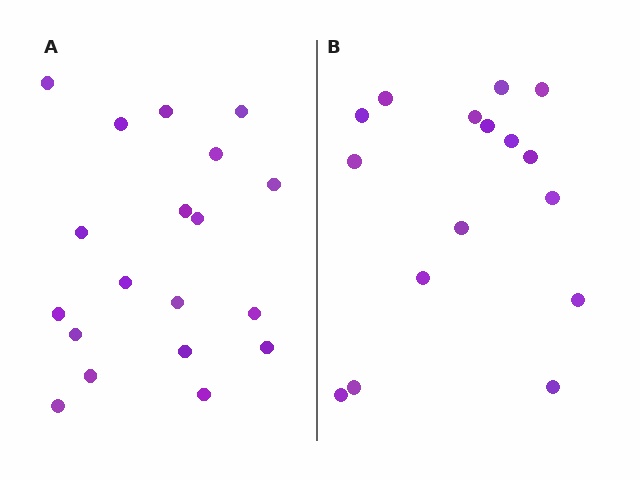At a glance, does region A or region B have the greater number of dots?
Region A (the left region) has more dots.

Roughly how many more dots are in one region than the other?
Region A has just a few more — roughly 2 or 3 more dots than region B.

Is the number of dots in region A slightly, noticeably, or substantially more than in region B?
Region A has only slightly more — the two regions are fairly close. The ratio is roughly 1.2 to 1.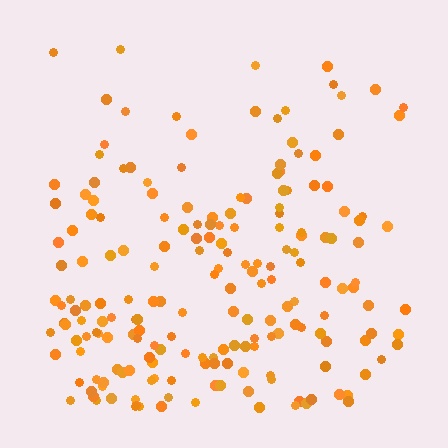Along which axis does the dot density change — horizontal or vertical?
Vertical.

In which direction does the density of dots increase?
From top to bottom, with the bottom side densest.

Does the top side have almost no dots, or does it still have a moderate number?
Still a moderate number, just noticeably fewer than the bottom.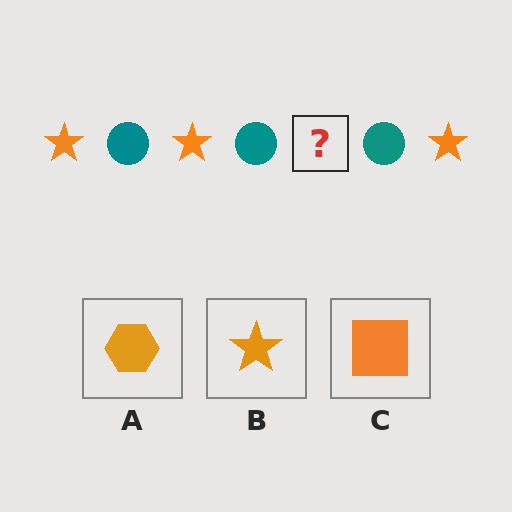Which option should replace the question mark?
Option B.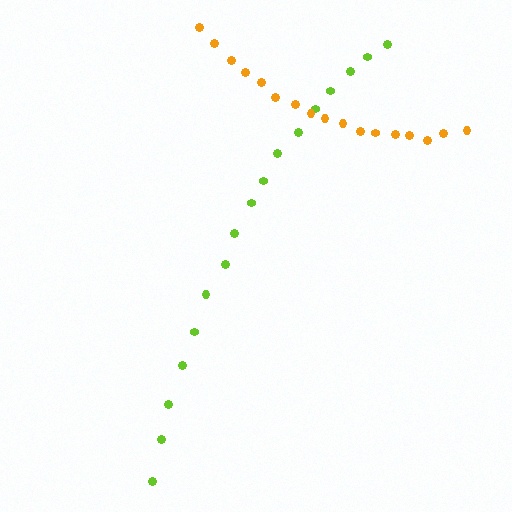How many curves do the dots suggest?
There are 2 distinct paths.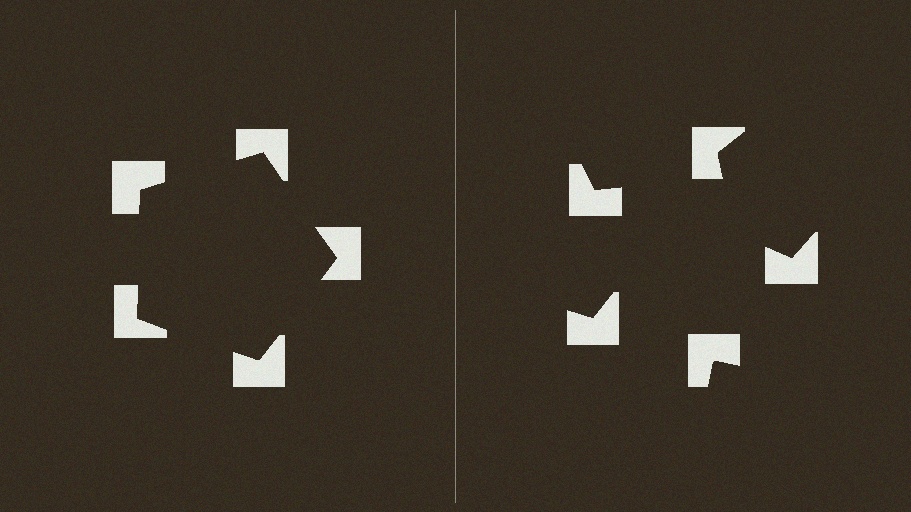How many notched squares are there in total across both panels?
10 — 5 on each side.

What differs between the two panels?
The notched squares are positioned identically on both sides; only the wedge orientations differ. On the left they align to a pentagon; on the right they are misaligned.